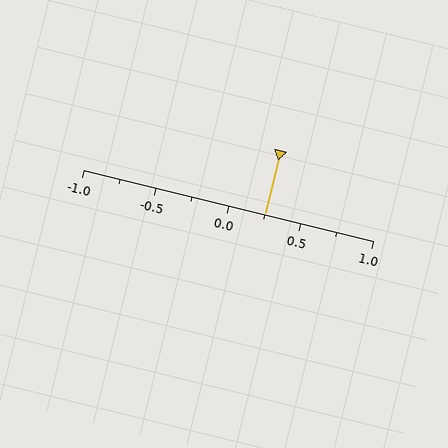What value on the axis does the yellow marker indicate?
The marker indicates approximately 0.25.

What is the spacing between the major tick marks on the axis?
The major ticks are spaced 0.5 apart.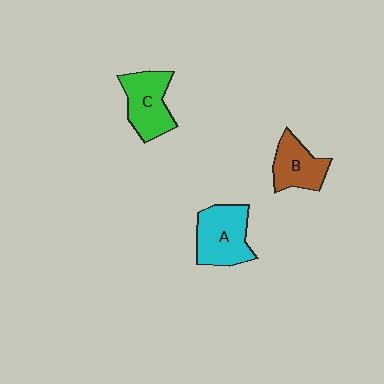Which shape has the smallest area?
Shape B (brown).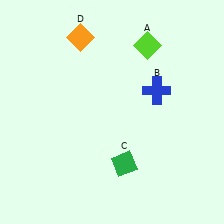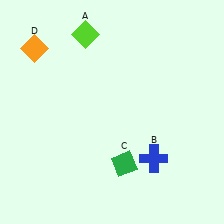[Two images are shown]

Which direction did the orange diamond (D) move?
The orange diamond (D) moved left.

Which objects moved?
The objects that moved are: the lime diamond (A), the blue cross (B), the orange diamond (D).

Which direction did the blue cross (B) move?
The blue cross (B) moved down.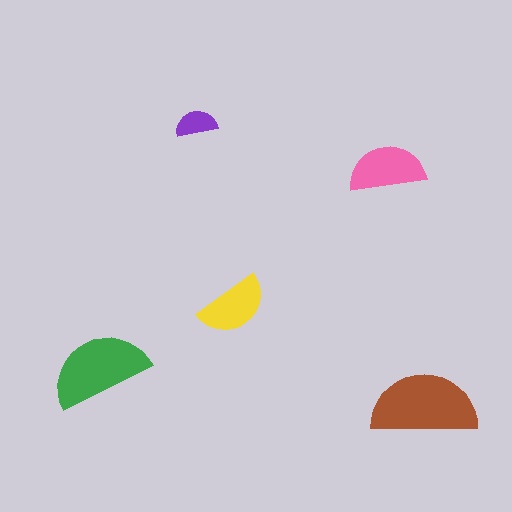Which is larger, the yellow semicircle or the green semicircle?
The green one.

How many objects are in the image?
There are 5 objects in the image.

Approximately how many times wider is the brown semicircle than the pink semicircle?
About 1.5 times wider.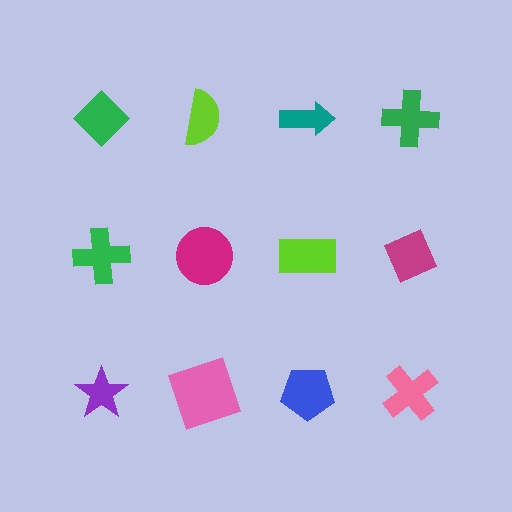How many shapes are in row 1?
4 shapes.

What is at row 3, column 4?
A pink cross.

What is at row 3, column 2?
A pink square.